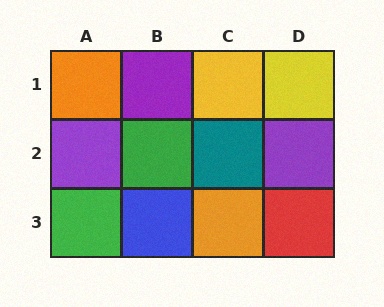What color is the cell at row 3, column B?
Blue.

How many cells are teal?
1 cell is teal.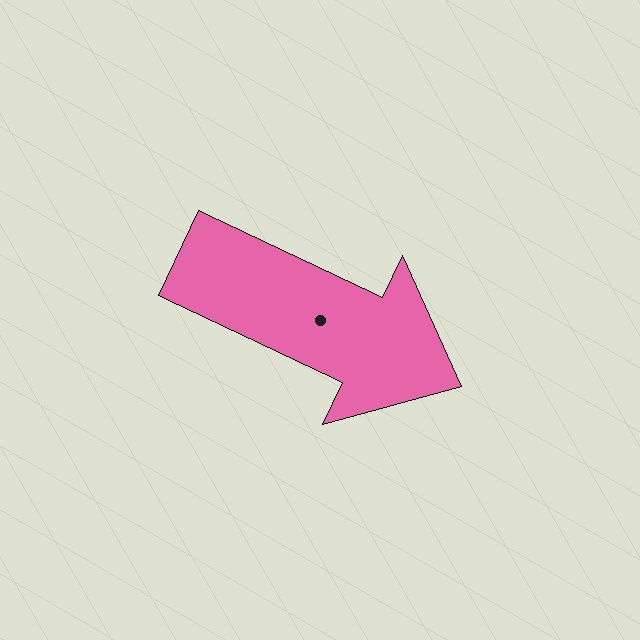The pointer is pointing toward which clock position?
Roughly 4 o'clock.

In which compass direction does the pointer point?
Southeast.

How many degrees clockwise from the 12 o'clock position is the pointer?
Approximately 115 degrees.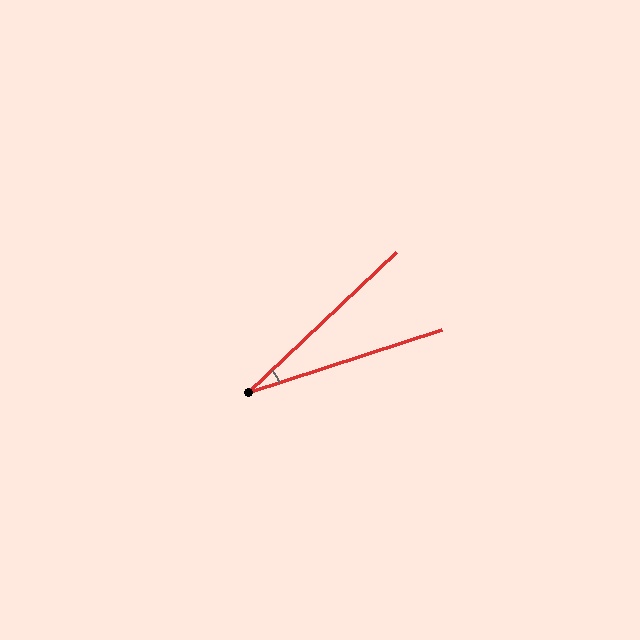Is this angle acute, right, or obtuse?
It is acute.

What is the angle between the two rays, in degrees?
Approximately 25 degrees.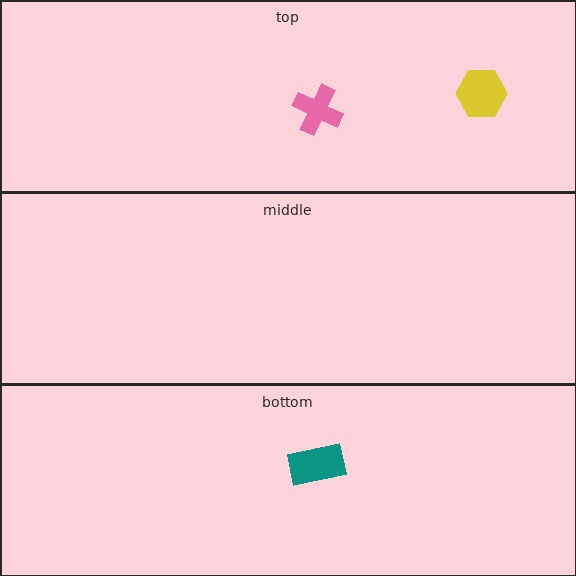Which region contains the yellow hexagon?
The top region.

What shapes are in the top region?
The yellow hexagon, the pink cross.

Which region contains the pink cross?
The top region.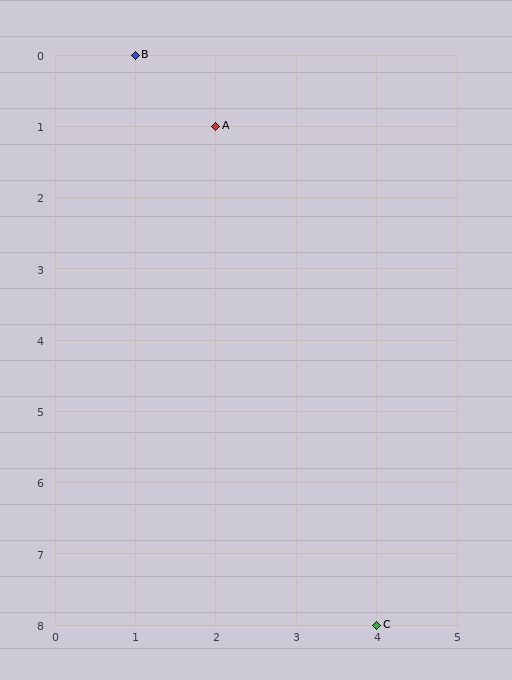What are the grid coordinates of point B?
Point B is at grid coordinates (1, 0).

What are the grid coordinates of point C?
Point C is at grid coordinates (4, 8).